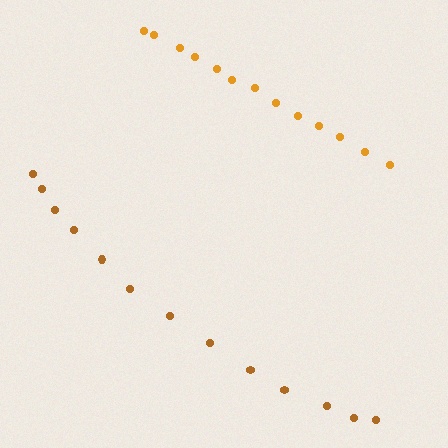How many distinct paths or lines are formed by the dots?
There are 2 distinct paths.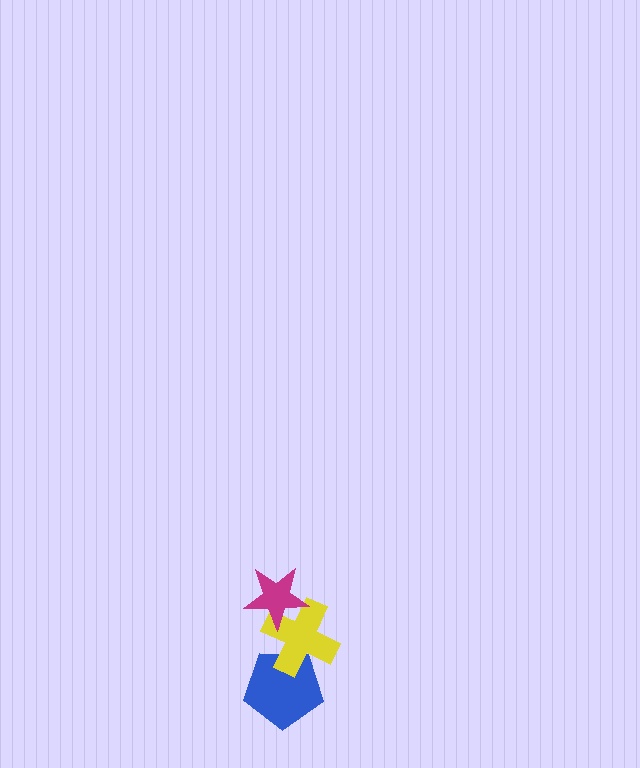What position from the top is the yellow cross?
The yellow cross is 2nd from the top.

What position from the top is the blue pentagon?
The blue pentagon is 3rd from the top.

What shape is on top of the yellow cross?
The magenta star is on top of the yellow cross.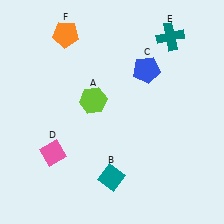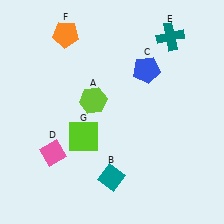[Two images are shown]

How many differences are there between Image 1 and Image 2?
There is 1 difference between the two images.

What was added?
A lime square (G) was added in Image 2.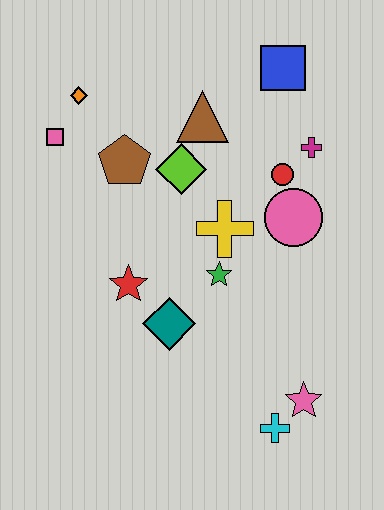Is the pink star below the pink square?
Yes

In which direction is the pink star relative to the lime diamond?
The pink star is below the lime diamond.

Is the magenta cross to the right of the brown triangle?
Yes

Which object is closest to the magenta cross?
The red circle is closest to the magenta cross.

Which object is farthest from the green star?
The orange diamond is farthest from the green star.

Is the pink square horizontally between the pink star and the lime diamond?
No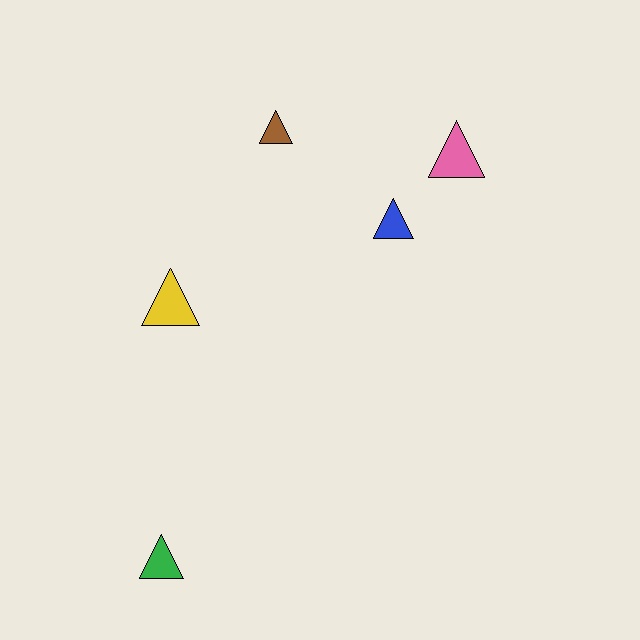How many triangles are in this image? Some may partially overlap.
There are 5 triangles.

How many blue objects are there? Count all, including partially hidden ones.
There is 1 blue object.